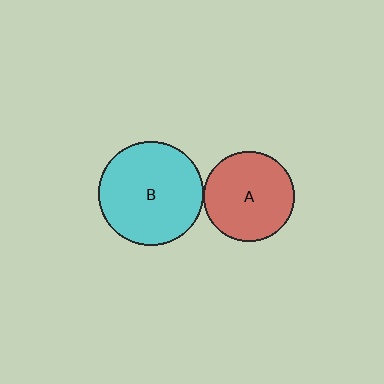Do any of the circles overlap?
No, none of the circles overlap.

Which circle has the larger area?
Circle B (cyan).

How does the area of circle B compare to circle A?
Approximately 1.3 times.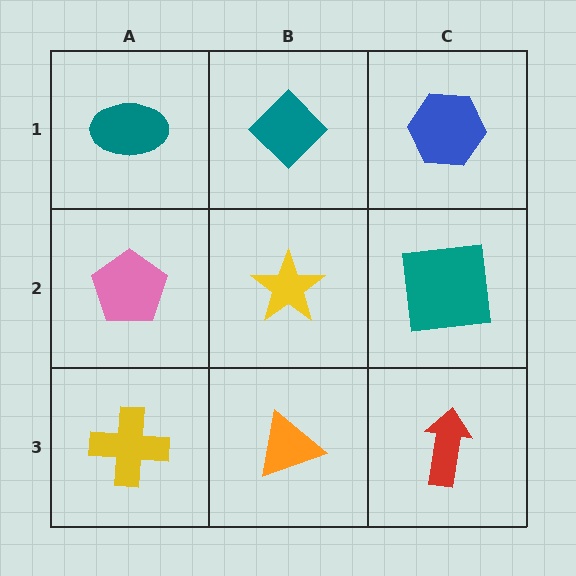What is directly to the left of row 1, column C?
A teal diamond.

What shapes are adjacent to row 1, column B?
A yellow star (row 2, column B), a teal ellipse (row 1, column A), a blue hexagon (row 1, column C).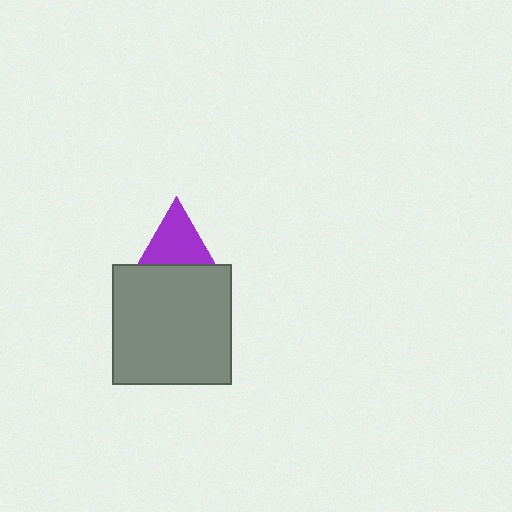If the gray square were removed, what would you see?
You would see the complete purple triangle.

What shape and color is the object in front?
The object in front is a gray square.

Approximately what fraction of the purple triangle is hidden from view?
Roughly 52% of the purple triangle is hidden behind the gray square.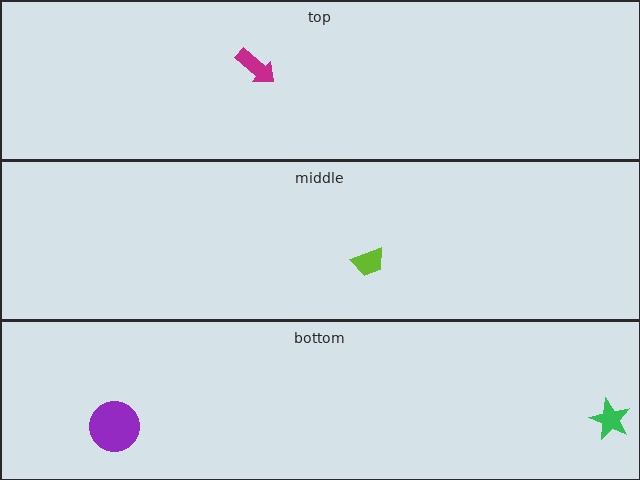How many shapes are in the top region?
1.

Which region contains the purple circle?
The bottom region.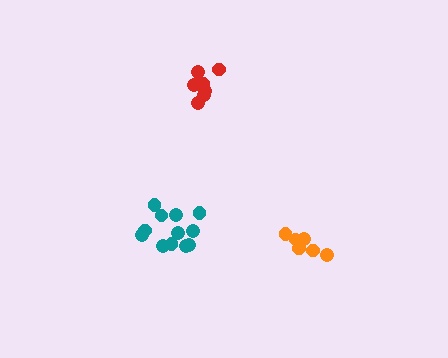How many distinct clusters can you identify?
There are 3 distinct clusters.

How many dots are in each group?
Group 1: 12 dots, Group 2: 6 dots, Group 3: 7 dots (25 total).